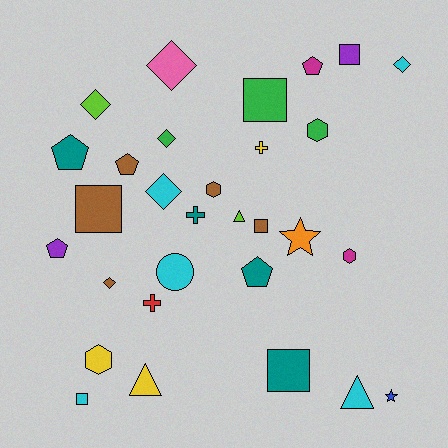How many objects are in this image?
There are 30 objects.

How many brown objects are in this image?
There are 5 brown objects.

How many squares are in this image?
There are 6 squares.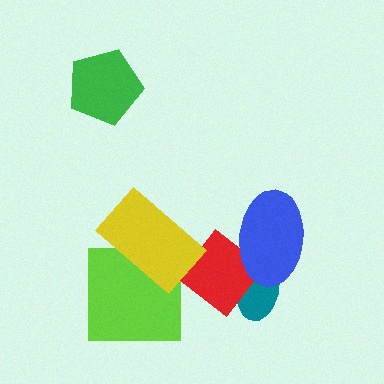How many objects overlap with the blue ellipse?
2 objects overlap with the blue ellipse.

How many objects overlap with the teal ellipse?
2 objects overlap with the teal ellipse.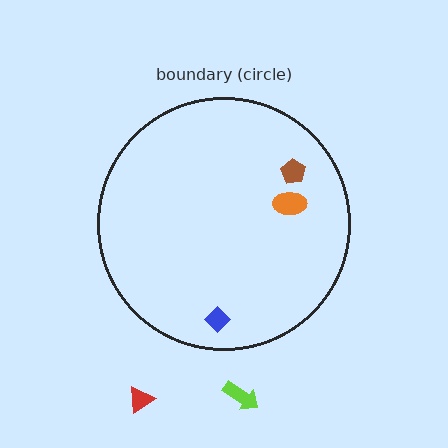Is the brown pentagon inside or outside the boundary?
Inside.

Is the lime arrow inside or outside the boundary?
Outside.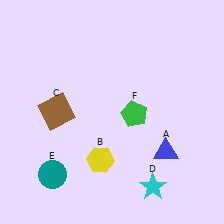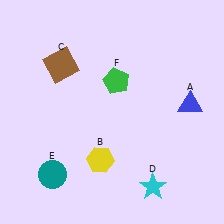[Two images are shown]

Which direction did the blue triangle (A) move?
The blue triangle (A) moved up.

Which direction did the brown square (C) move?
The brown square (C) moved up.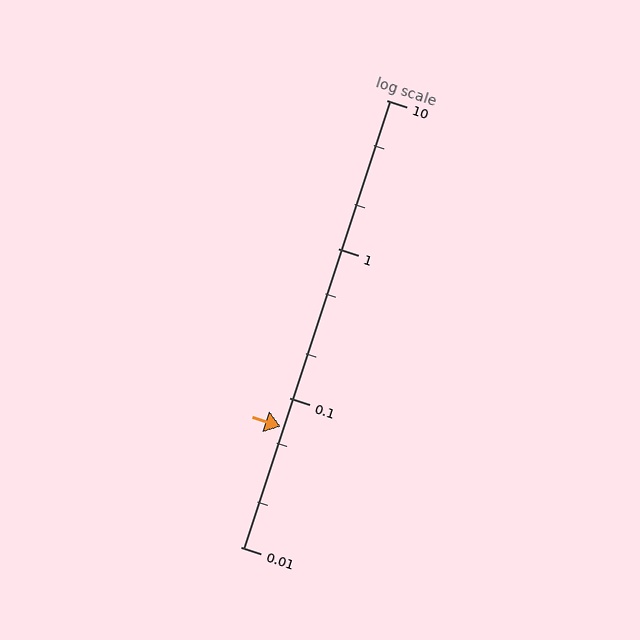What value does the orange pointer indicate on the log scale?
The pointer indicates approximately 0.064.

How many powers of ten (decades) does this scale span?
The scale spans 3 decades, from 0.01 to 10.